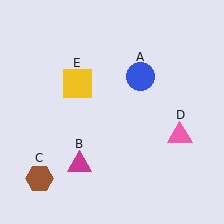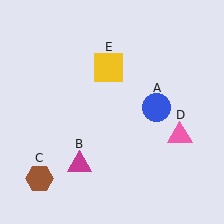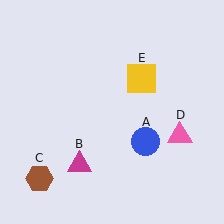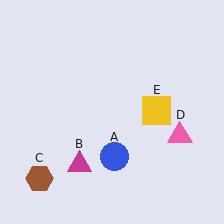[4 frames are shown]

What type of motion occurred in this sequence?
The blue circle (object A), yellow square (object E) rotated clockwise around the center of the scene.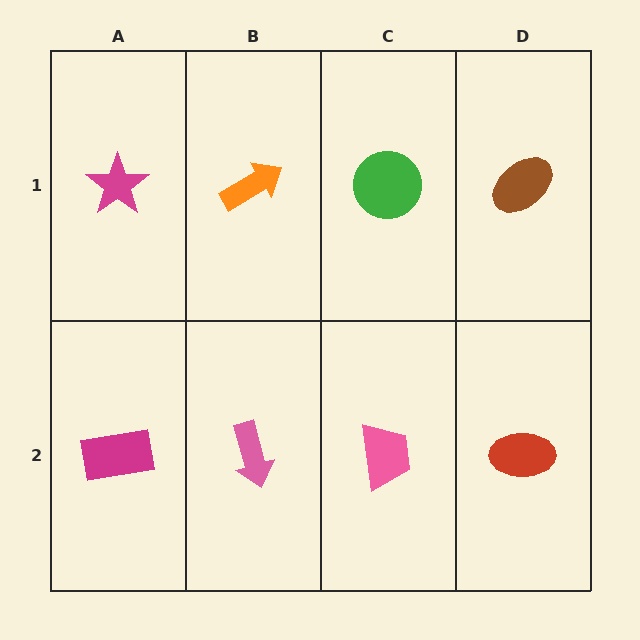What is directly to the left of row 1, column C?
An orange arrow.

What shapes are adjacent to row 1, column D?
A red ellipse (row 2, column D), a green circle (row 1, column C).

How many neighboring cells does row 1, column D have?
2.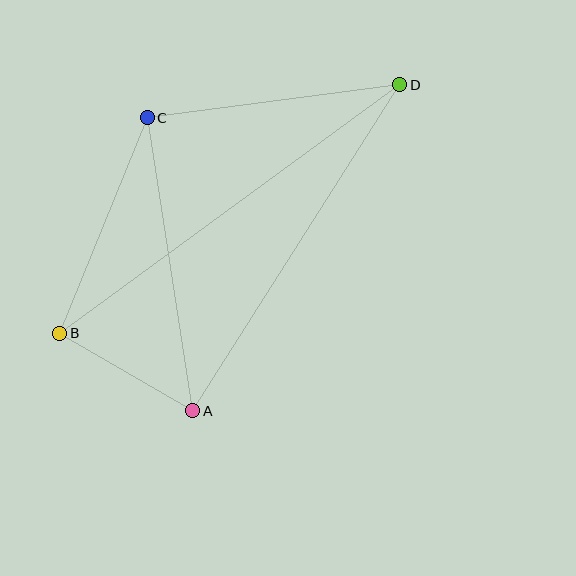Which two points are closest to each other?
Points A and B are closest to each other.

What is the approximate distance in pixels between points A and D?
The distance between A and D is approximately 386 pixels.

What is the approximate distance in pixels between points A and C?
The distance between A and C is approximately 297 pixels.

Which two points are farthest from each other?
Points B and D are farthest from each other.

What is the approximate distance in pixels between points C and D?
The distance between C and D is approximately 255 pixels.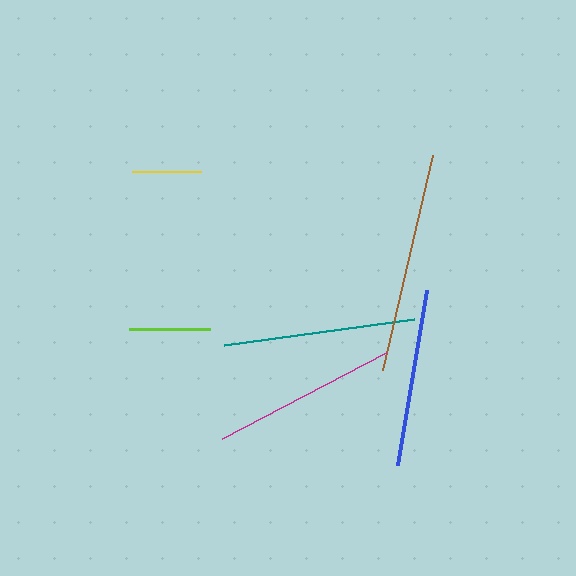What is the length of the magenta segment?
The magenta segment is approximately 186 pixels long.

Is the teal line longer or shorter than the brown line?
The brown line is longer than the teal line.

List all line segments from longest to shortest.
From longest to shortest: brown, teal, magenta, blue, lime, yellow.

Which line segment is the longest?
The brown line is the longest at approximately 221 pixels.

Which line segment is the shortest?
The yellow line is the shortest at approximately 70 pixels.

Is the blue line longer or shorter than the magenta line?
The magenta line is longer than the blue line.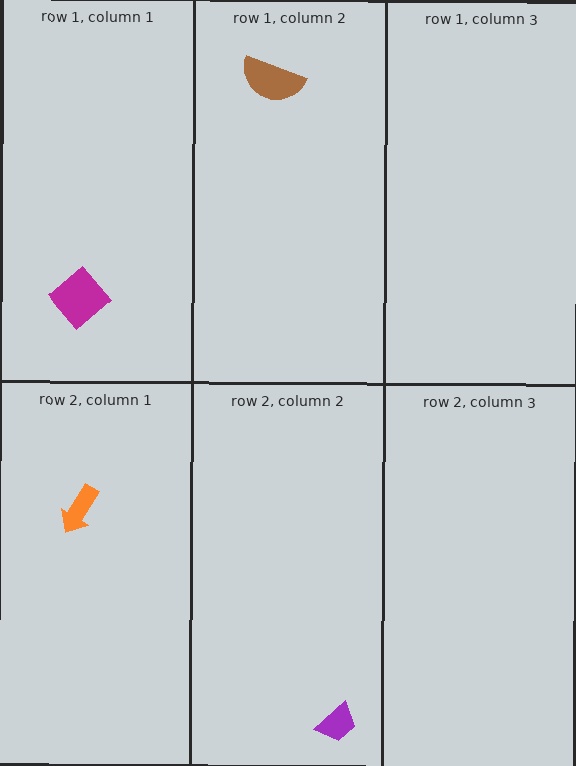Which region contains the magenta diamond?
The row 1, column 1 region.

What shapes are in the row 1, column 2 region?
The brown semicircle.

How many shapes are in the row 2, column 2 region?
1.